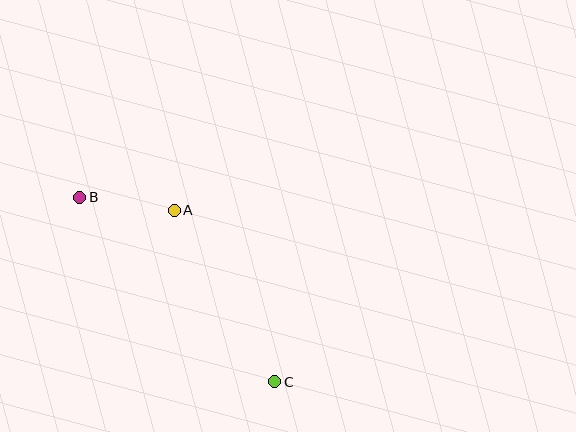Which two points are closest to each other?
Points A and B are closest to each other.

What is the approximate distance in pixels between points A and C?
The distance between A and C is approximately 199 pixels.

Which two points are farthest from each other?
Points B and C are farthest from each other.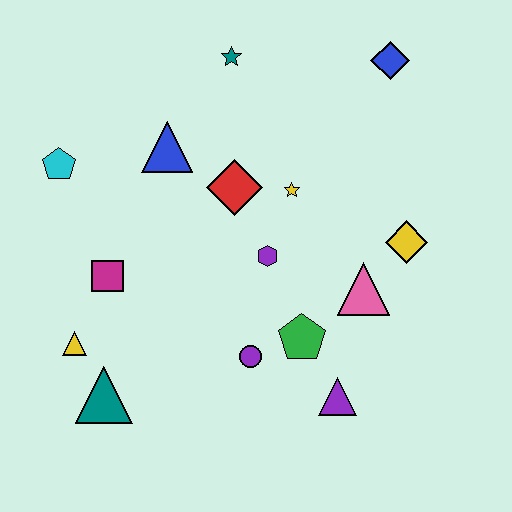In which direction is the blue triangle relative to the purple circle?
The blue triangle is above the purple circle.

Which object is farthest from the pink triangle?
The cyan pentagon is farthest from the pink triangle.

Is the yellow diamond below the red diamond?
Yes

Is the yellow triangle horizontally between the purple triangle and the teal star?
No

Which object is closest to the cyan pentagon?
The blue triangle is closest to the cyan pentagon.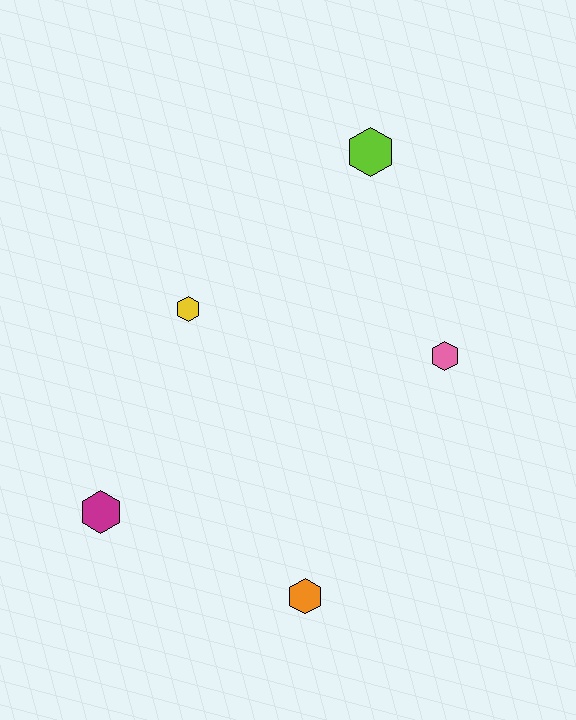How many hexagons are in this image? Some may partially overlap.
There are 5 hexagons.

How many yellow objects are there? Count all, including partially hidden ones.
There is 1 yellow object.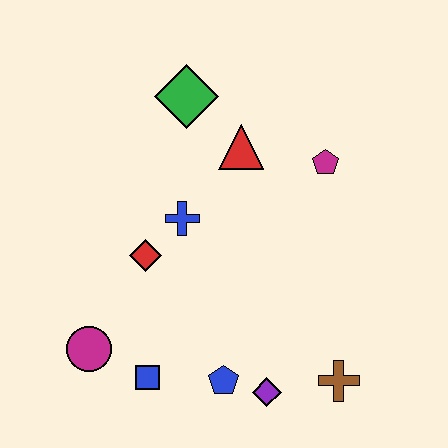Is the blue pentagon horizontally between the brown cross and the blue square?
Yes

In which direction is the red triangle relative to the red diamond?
The red triangle is above the red diamond.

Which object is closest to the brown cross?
The purple diamond is closest to the brown cross.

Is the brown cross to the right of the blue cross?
Yes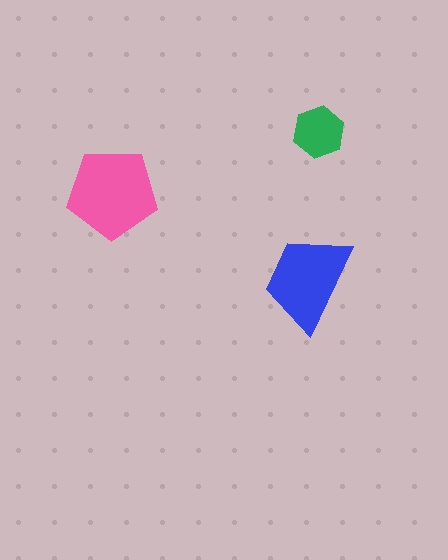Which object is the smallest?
The green hexagon.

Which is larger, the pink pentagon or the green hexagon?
The pink pentagon.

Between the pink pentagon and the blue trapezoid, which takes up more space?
The pink pentagon.